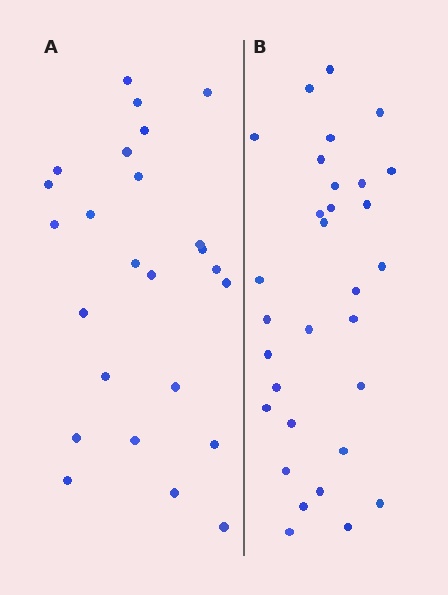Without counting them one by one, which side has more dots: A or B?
Region B (the right region) has more dots.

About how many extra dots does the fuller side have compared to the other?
Region B has about 6 more dots than region A.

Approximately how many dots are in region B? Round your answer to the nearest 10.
About 30 dots. (The exact count is 31, which rounds to 30.)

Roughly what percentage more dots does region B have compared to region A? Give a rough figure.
About 25% more.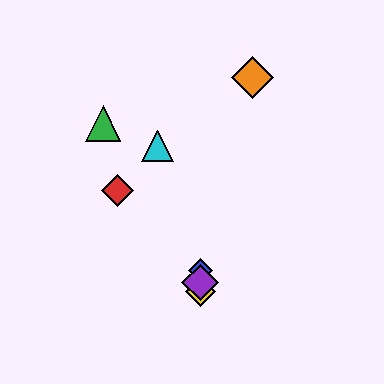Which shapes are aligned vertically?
The blue diamond, the yellow diamond, the purple diamond are aligned vertically.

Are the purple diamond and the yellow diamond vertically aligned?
Yes, both are at x≈200.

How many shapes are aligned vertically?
3 shapes (the blue diamond, the yellow diamond, the purple diamond) are aligned vertically.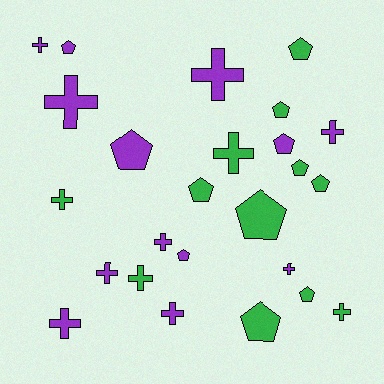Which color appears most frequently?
Purple, with 13 objects.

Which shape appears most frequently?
Cross, with 13 objects.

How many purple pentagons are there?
There are 4 purple pentagons.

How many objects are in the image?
There are 25 objects.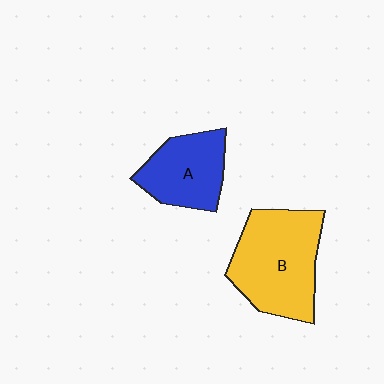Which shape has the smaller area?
Shape A (blue).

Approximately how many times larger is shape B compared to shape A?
Approximately 1.5 times.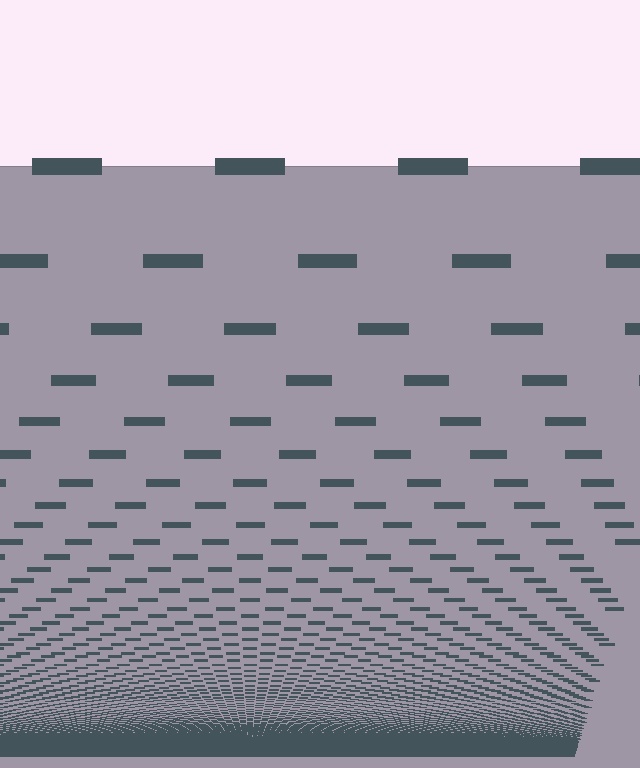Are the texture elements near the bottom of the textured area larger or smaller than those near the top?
Smaller. The gradient is inverted — elements near the bottom are smaller and denser.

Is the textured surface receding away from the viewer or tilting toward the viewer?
The surface appears to tilt toward the viewer. Texture elements get larger and sparser toward the top.